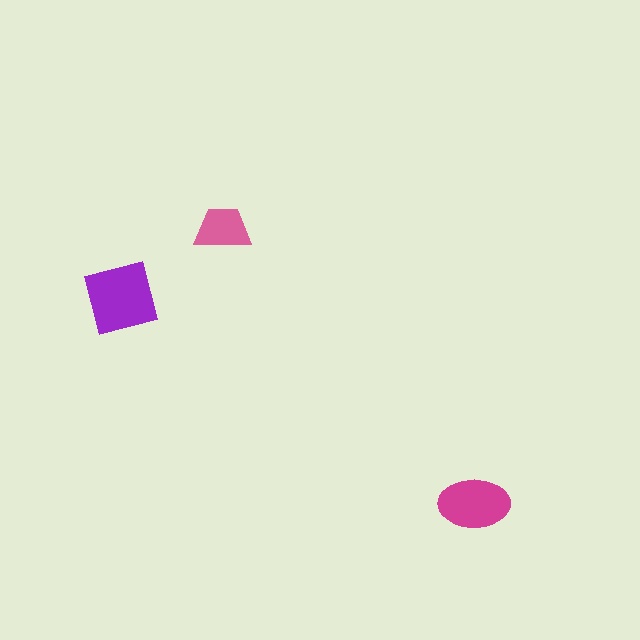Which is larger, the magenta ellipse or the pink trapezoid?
The magenta ellipse.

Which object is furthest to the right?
The magenta ellipse is rightmost.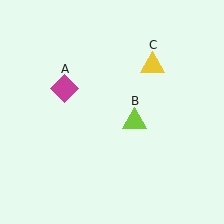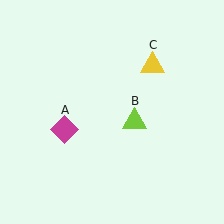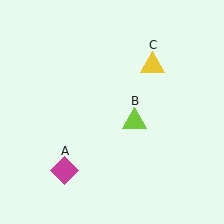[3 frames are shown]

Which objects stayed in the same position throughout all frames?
Lime triangle (object B) and yellow triangle (object C) remained stationary.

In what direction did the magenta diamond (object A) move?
The magenta diamond (object A) moved down.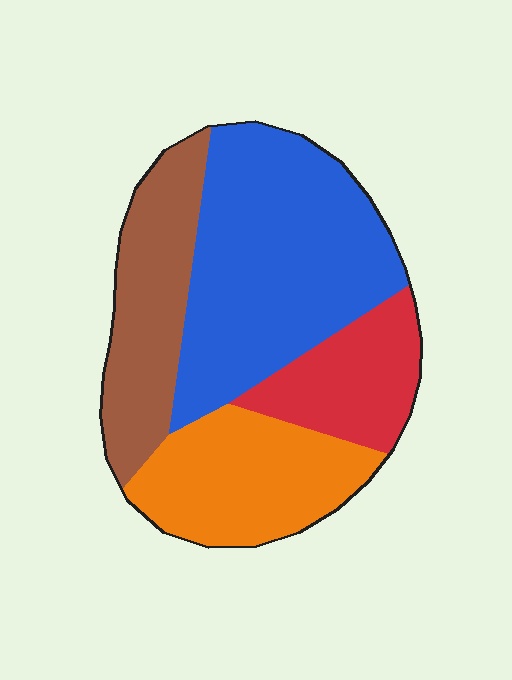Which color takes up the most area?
Blue, at roughly 40%.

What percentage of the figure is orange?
Orange covers roughly 25% of the figure.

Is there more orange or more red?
Orange.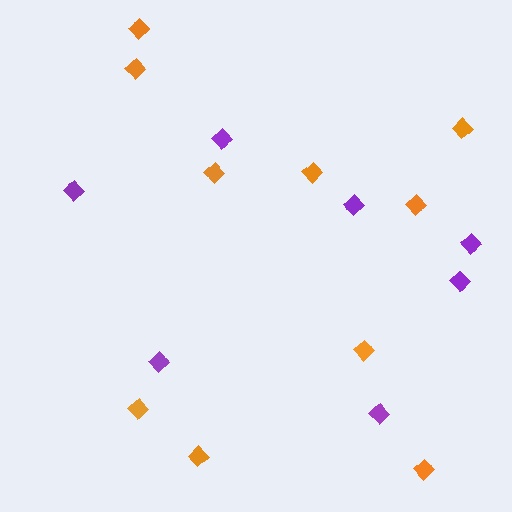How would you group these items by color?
There are 2 groups: one group of orange diamonds (10) and one group of purple diamonds (7).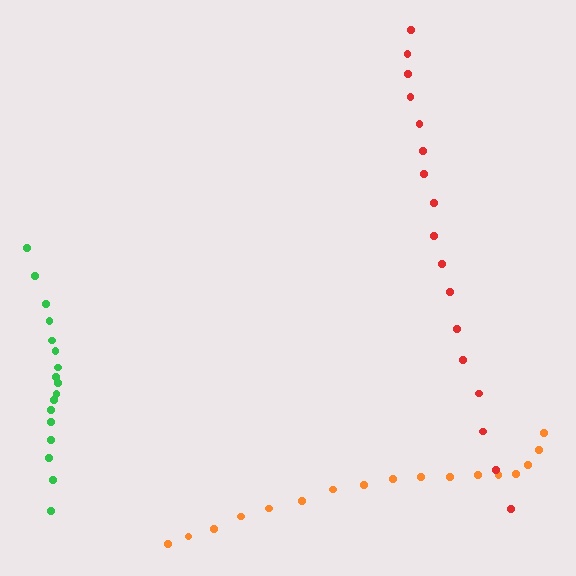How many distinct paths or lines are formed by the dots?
There are 3 distinct paths.